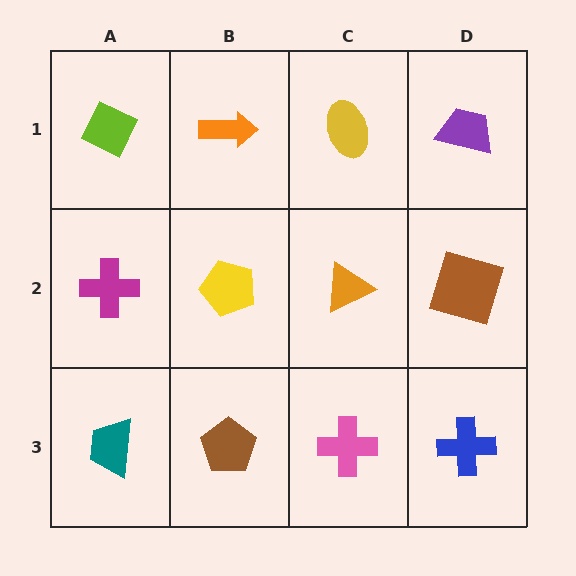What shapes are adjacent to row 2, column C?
A yellow ellipse (row 1, column C), a pink cross (row 3, column C), a yellow pentagon (row 2, column B), a brown square (row 2, column D).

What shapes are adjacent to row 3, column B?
A yellow pentagon (row 2, column B), a teal trapezoid (row 3, column A), a pink cross (row 3, column C).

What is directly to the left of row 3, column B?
A teal trapezoid.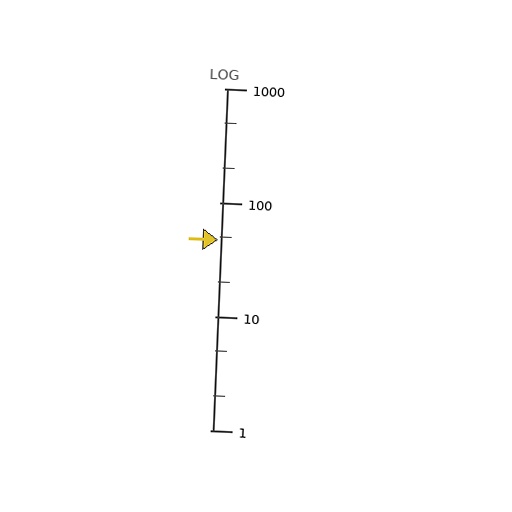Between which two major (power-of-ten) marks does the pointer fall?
The pointer is between 10 and 100.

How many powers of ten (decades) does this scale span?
The scale spans 3 decades, from 1 to 1000.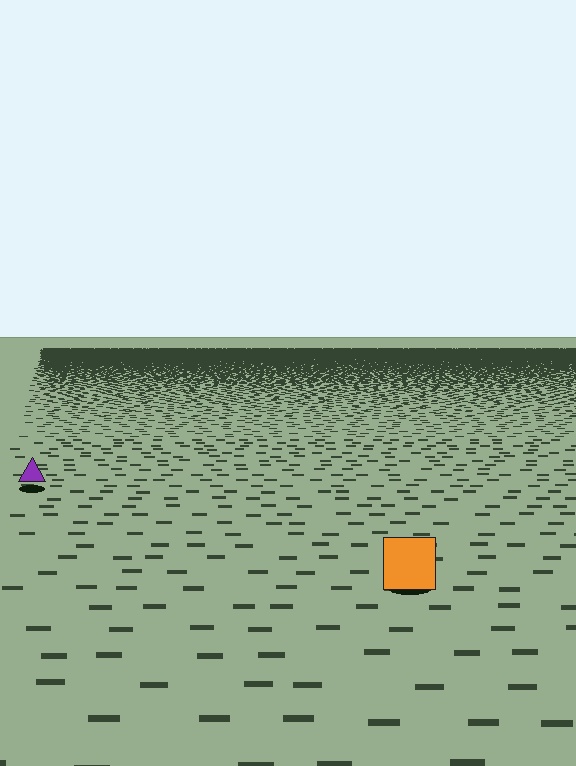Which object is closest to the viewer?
The orange square is closest. The texture marks near it are larger and more spread out.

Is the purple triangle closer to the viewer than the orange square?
No. The orange square is closer — you can tell from the texture gradient: the ground texture is coarser near it.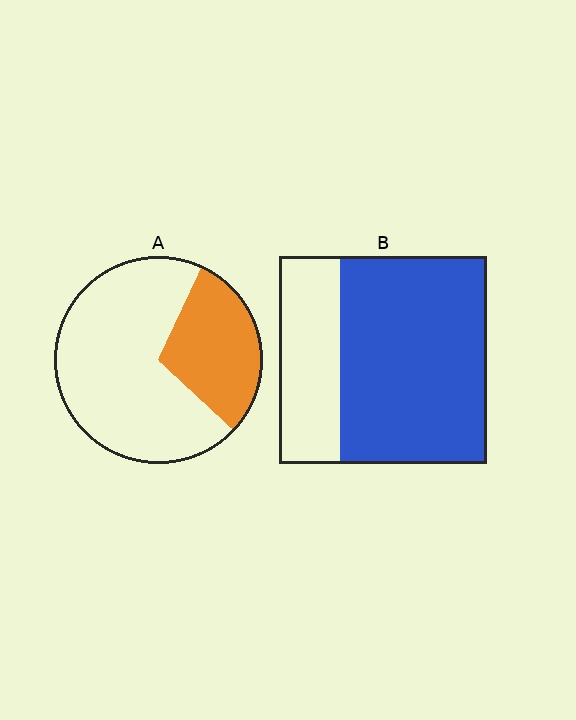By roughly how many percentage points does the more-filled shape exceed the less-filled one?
By roughly 40 percentage points (B over A).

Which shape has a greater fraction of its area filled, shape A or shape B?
Shape B.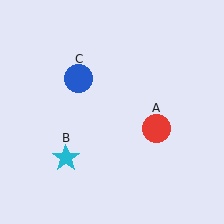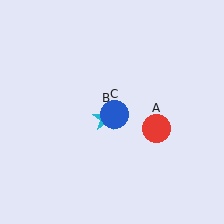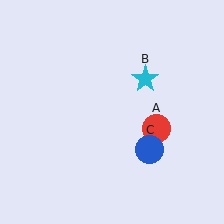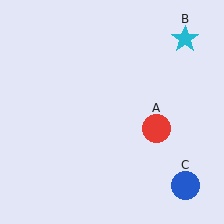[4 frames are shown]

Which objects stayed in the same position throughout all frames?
Red circle (object A) remained stationary.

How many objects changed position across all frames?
2 objects changed position: cyan star (object B), blue circle (object C).